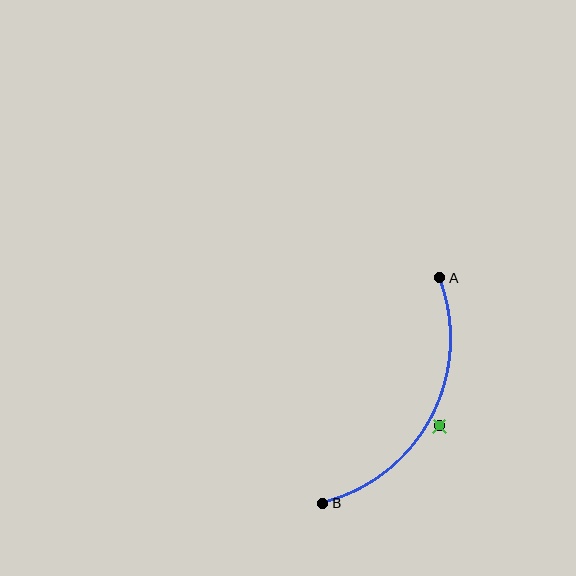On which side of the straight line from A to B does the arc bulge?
The arc bulges to the right of the straight line connecting A and B.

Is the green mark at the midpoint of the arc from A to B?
No — the green mark does not lie on the arc at all. It sits slightly outside the curve.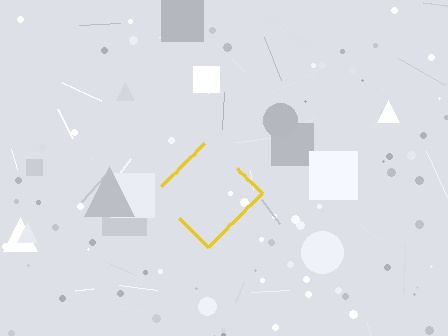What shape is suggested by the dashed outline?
The dashed outline suggests a diamond.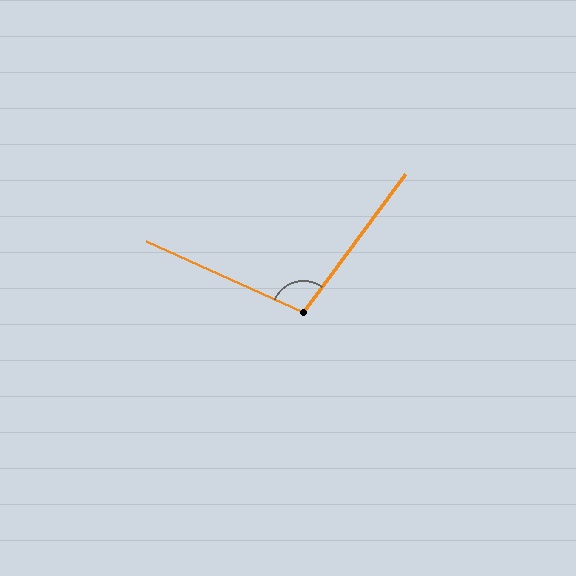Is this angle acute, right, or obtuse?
It is obtuse.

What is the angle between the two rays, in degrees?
Approximately 102 degrees.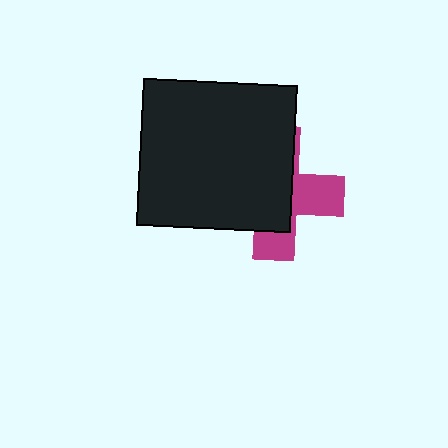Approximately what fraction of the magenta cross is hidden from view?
Roughly 62% of the magenta cross is hidden behind the black rectangle.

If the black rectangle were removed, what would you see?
You would see the complete magenta cross.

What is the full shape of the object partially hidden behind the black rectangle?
The partially hidden object is a magenta cross.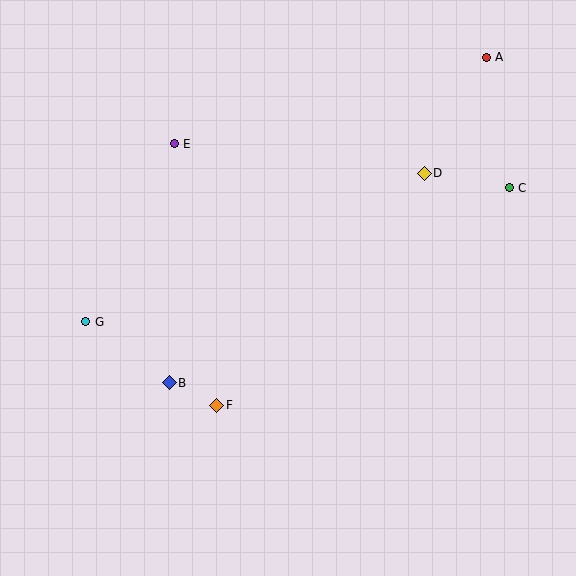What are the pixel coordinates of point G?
Point G is at (86, 322).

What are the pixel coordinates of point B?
Point B is at (169, 383).